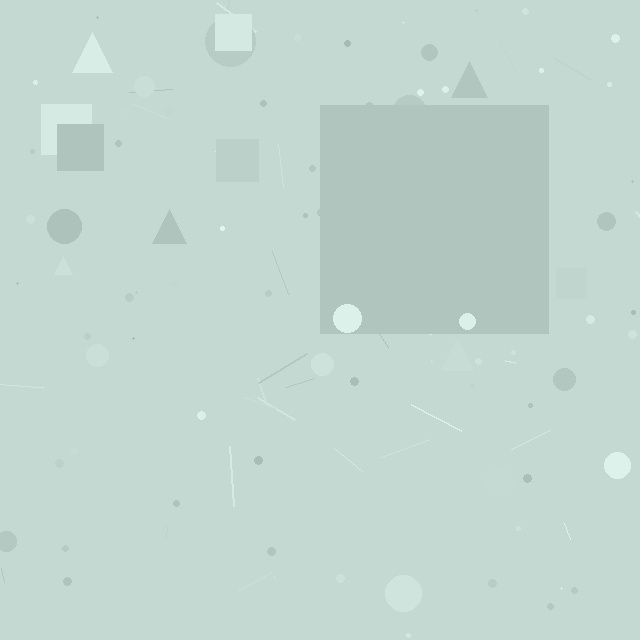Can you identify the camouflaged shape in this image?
The camouflaged shape is a square.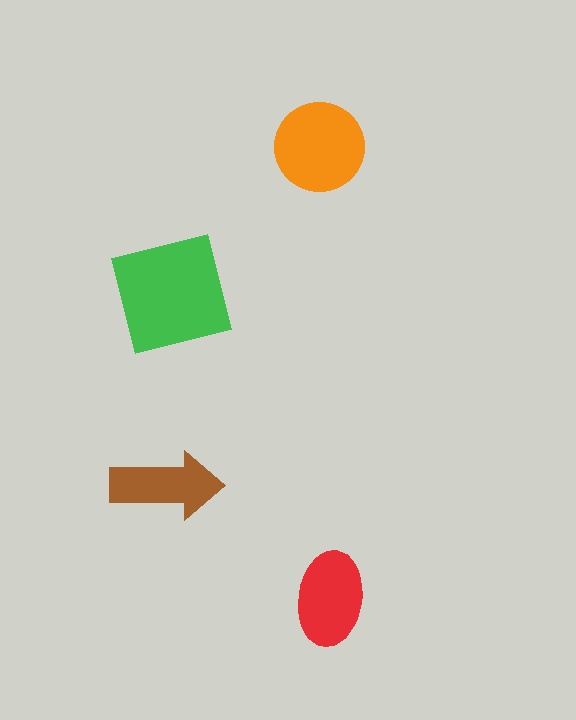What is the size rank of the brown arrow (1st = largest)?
4th.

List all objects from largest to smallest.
The green square, the orange circle, the red ellipse, the brown arrow.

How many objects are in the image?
There are 4 objects in the image.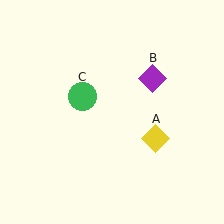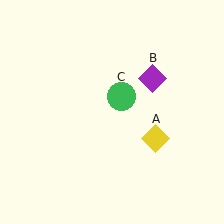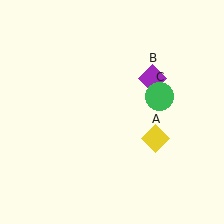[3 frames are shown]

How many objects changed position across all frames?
1 object changed position: green circle (object C).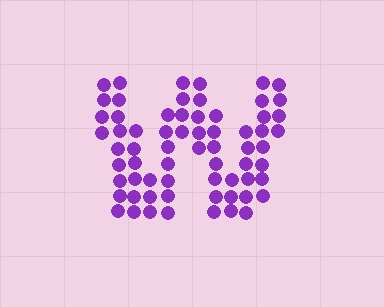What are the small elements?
The small elements are circles.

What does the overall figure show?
The overall figure shows the letter W.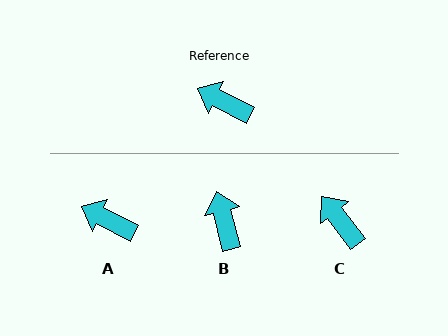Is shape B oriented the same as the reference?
No, it is off by about 49 degrees.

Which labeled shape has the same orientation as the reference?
A.